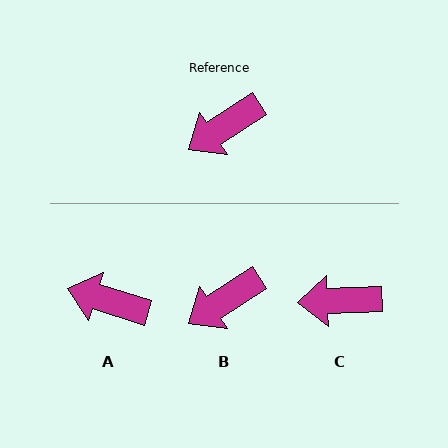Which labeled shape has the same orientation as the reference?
B.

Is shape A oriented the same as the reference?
No, it is off by about 50 degrees.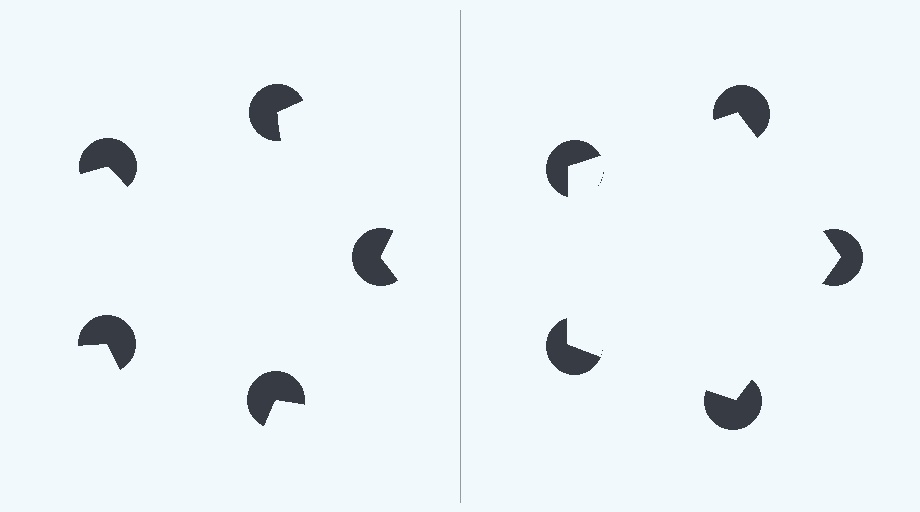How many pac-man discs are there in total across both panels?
10 — 5 on each side.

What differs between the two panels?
The pac-man discs are positioned identically on both sides; only the wedge orientations differ. On the right they align to a pentagon; on the left they are misaligned.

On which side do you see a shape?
An illusory pentagon appears on the right side. On the left side the wedge cuts are rotated, so no coherent shape forms.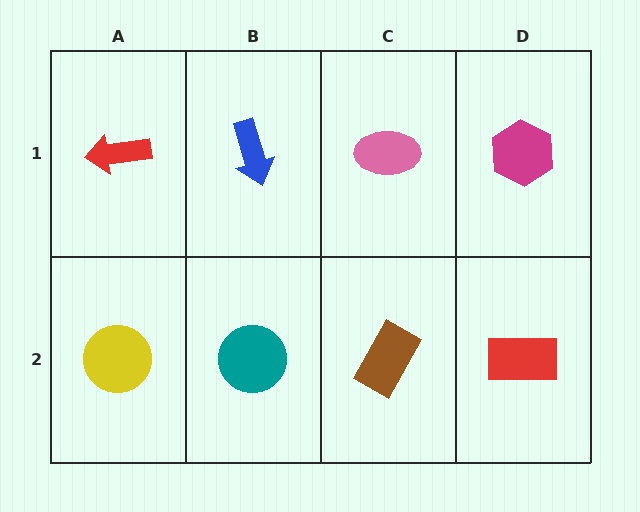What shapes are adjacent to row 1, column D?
A red rectangle (row 2, column D), a pink ellipse (row 1, column C).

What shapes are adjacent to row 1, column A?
A yellow circle (row 2, column A), a blue arrow (row 1, column B).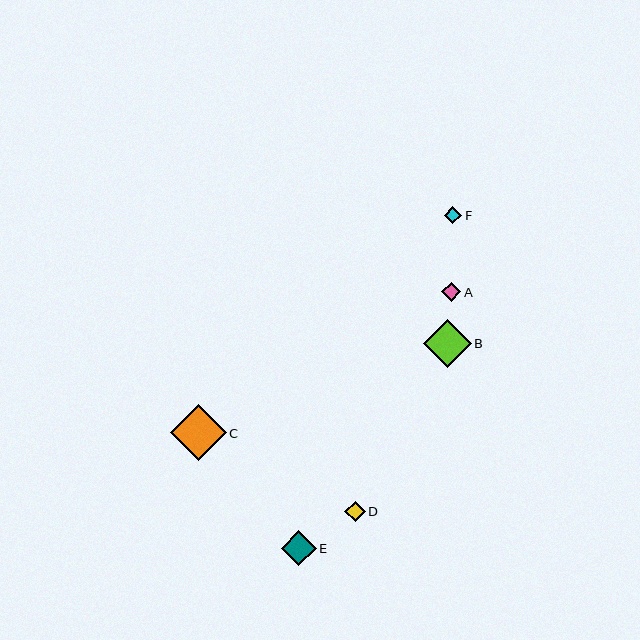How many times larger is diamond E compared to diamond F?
Diamond E is approximately 2.0 times the size of diamond F.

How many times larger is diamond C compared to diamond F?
Diamond C is approximately 3.1 times the size of diamond F.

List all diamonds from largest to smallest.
From largest to smallest: C, B, E, D, A, F.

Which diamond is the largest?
Diamond C is the largest with a size of approximately 55 pixels.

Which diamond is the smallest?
Diamond F is the smallest with a size of approximately 18 pixels.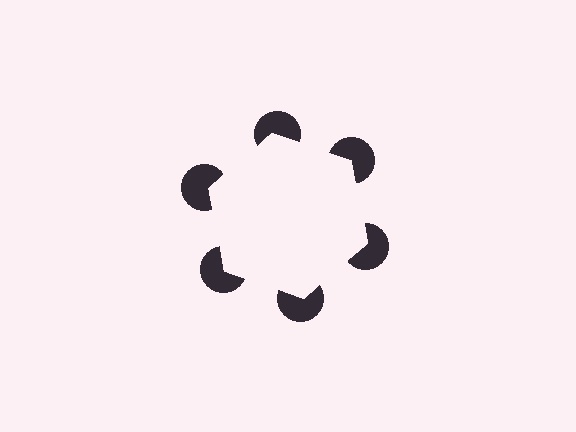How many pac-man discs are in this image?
There are 6 — one at each vertex of the illusory hexagon.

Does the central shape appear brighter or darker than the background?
It typically appears slightly brighter than the background, even though no actual brightness change is drawn.